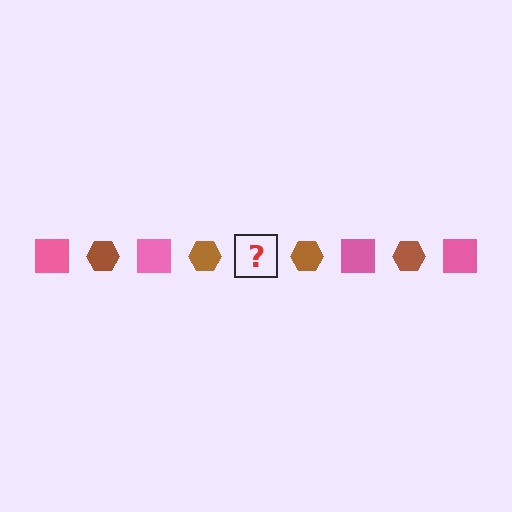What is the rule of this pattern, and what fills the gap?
The rule is that the pattern alternates between pink square and brown hexagon. The gap should be filled with a pink square.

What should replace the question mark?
The question mark should be replaced with a pink square.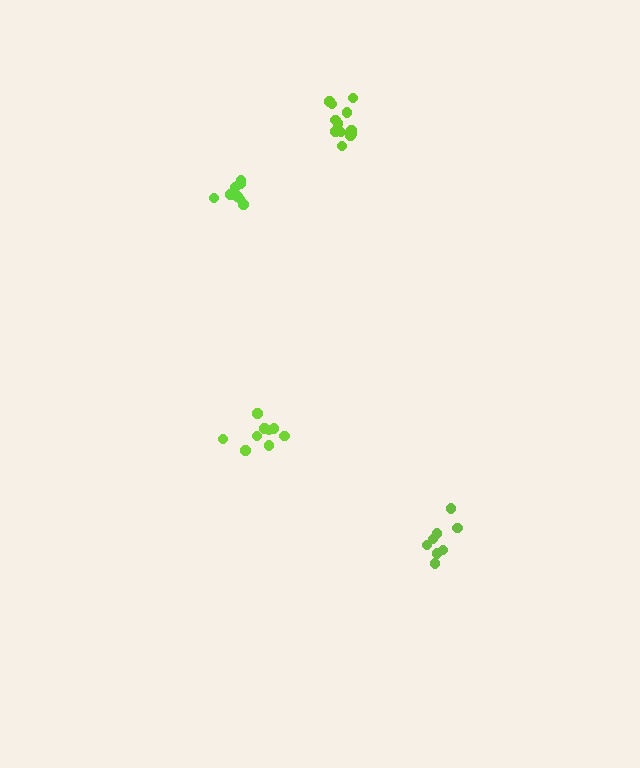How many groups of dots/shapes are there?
There are 4 groups.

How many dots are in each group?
Group 1: 8 dots, Group 2: 9 dots, Group 3: 9 dots, Group 4: 12 dots (38 total).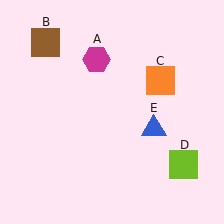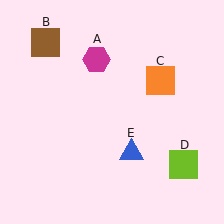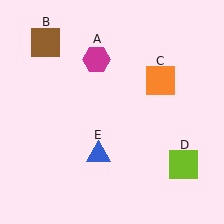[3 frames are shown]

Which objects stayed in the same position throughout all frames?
Magenta hexagon (object A) and brown square (object B) and orange square (object C) and lime square (object D) remained stationary.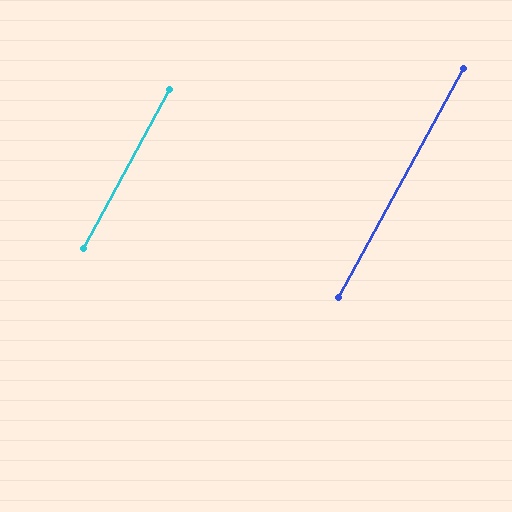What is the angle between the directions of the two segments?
Approximately 0 degrees.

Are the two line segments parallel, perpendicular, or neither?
Parallel — their directions differ by only 0.2°.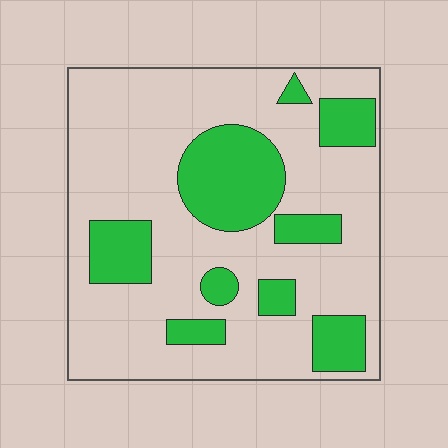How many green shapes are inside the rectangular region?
9.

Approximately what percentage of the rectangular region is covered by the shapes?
Approximately 25%.